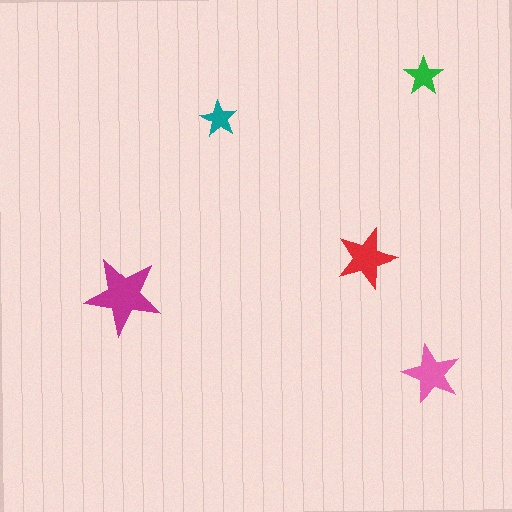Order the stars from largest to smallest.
the magenta one, the red one, the pink one, the green one, the teal one.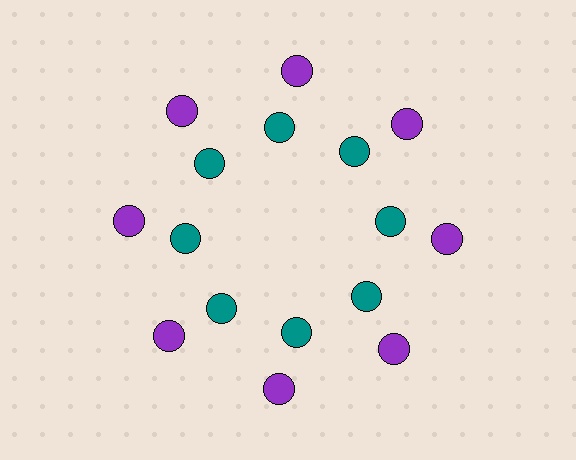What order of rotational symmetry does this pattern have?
This pattern has 8-fold rotational symmetry.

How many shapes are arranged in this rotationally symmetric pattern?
There are 16 shapes, arranged in 8 groups of 2.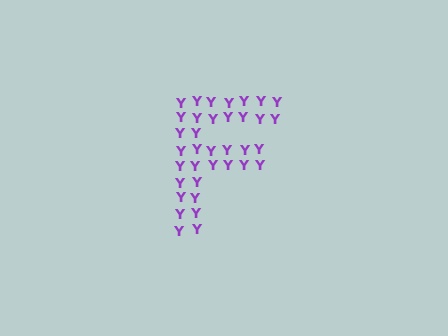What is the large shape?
The large shape is the letter F.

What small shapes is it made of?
It is made of small letter Y's.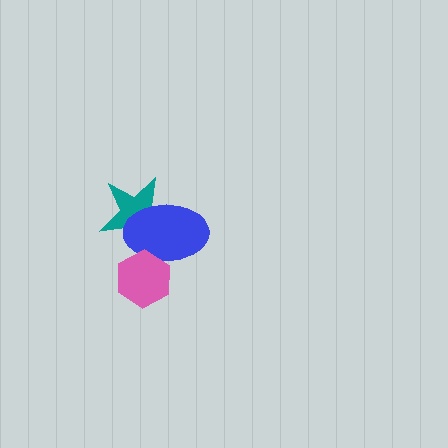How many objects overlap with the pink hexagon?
1 object overlaps with the pink hexagon.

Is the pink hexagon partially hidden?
No, no other shape covers it.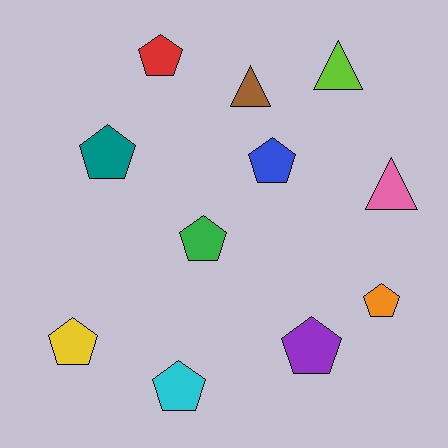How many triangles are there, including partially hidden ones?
There are 3 triangles.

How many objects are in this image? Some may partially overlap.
There are 11 objects.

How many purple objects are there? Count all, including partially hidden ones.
There is 1 purple object.